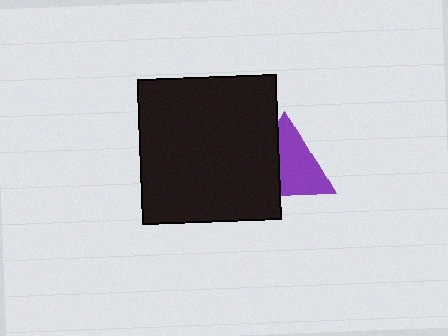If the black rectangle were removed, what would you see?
You would see the complete purple triangle.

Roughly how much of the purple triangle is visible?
About half of it is visible (roughly 63%).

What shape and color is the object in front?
The object in front is a black rectangle.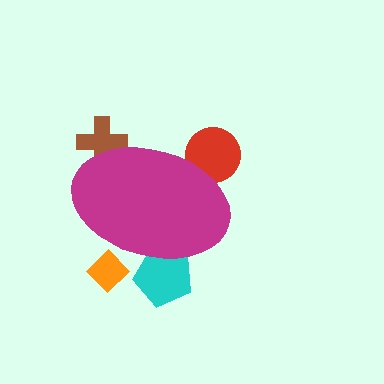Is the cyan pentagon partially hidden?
Yes, the cyan pentagon is partially hidden behind the magenta ellipse.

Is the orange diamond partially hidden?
Yes, the orange diamond is partially hidden behind the magenta ellipse.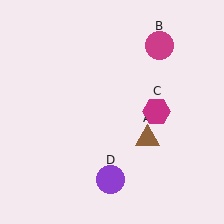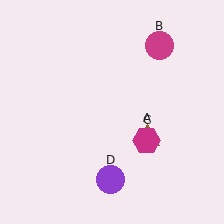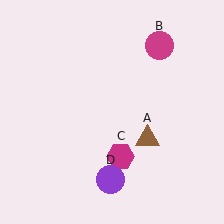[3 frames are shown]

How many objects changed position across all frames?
1 object changed position: magenta hexagon (object C).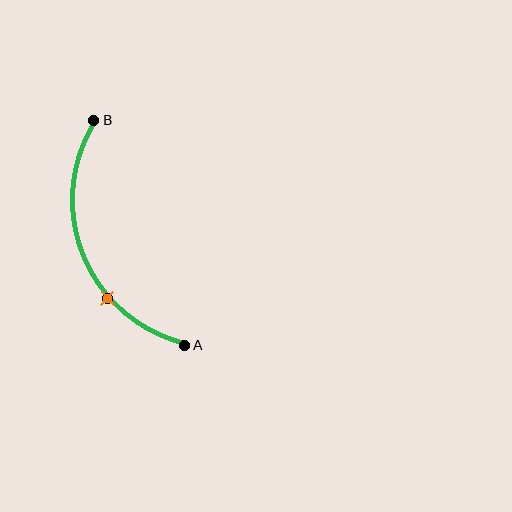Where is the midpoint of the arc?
The arc midpoint is the point on the curve farthest from the straight line joining A and B. It sits to the left of that line.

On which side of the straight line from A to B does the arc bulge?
The arc bulges to the left of the straight line connecting A and B.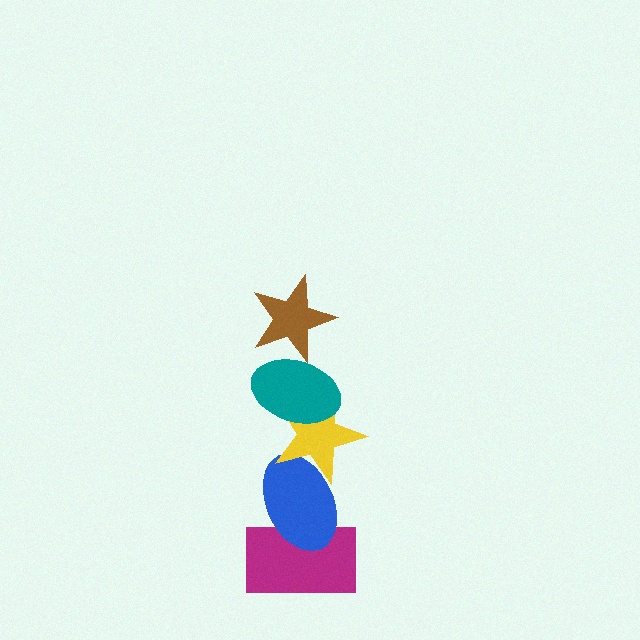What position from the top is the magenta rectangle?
The magenta rectangle is 5th from the top.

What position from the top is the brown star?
The brown star is 1st from the top.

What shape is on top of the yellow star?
The teal ellipse is on top of the yellow star.